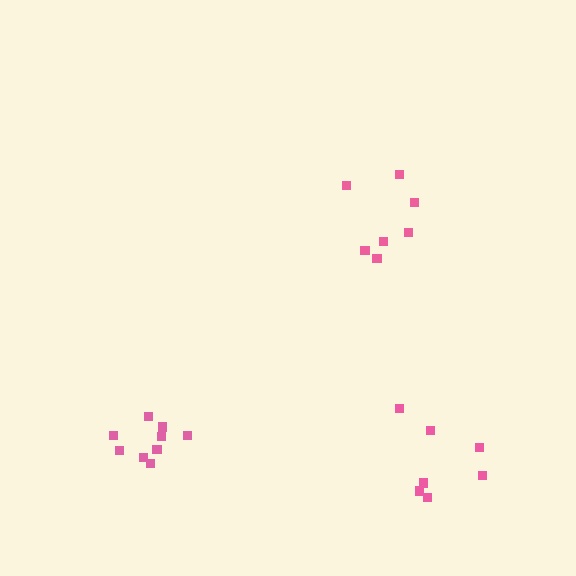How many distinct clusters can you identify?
There are 3 distinct clusters.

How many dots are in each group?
Group 1: 7 dots, Group 2: 9 dots, Group 3: 7 dots (23 total).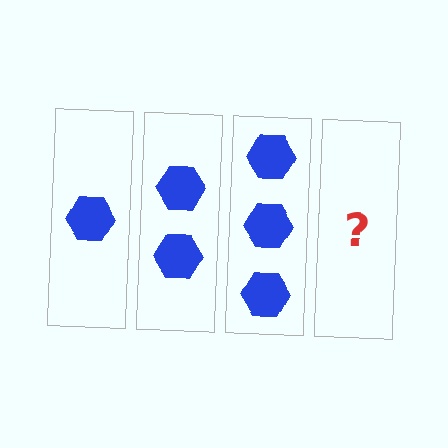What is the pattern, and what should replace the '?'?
The pattern is that each step adds one more hexagon. The '?' should be 4 hexagons.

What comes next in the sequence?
The next element should be 4 hexagons.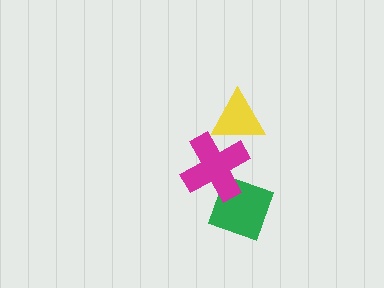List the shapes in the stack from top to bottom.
From top to bottom: the yellow triangle, the magenta cross, the green diamond.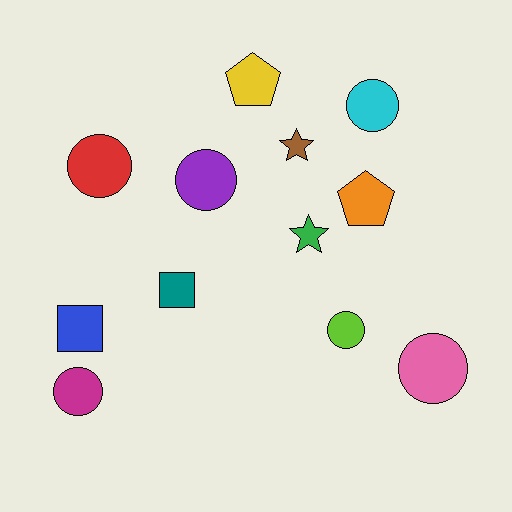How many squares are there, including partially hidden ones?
There are 2 squares.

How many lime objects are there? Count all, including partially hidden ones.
There is 1 lime object.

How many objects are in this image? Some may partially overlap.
There are 12 objects.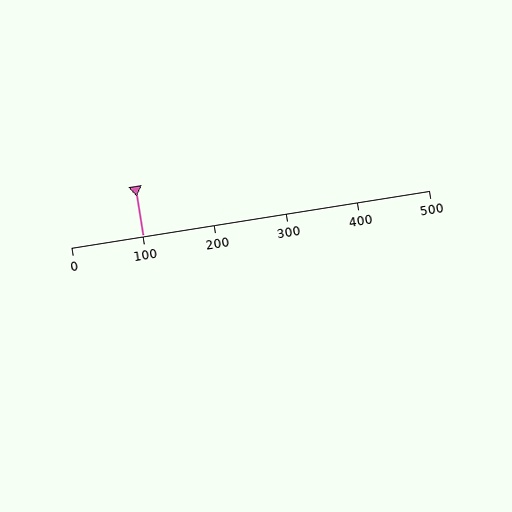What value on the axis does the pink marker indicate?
The marker indicates approximately 100.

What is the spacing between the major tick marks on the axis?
The major ticks are spaced 100 apart.